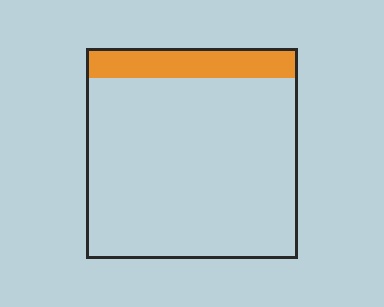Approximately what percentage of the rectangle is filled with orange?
Approximately 15%.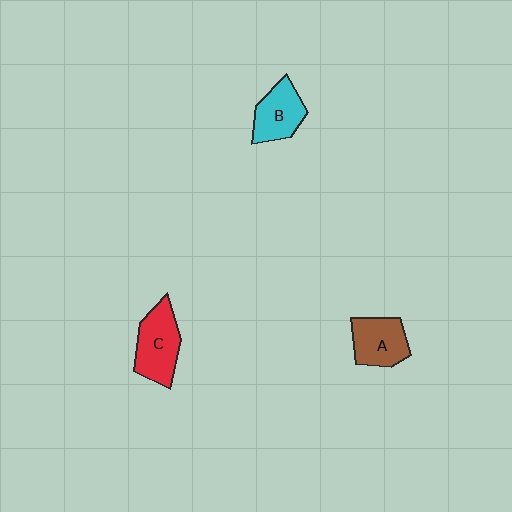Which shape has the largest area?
Shape C (red).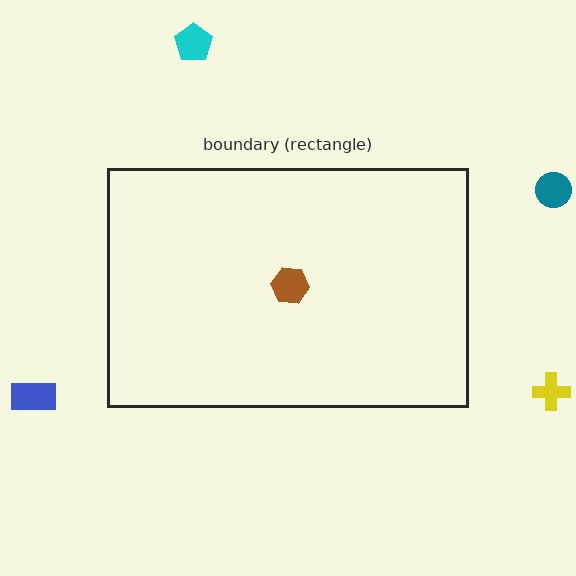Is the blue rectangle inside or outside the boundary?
Outside.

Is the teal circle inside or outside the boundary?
Outside.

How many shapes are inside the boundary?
1 inside, 4 outside.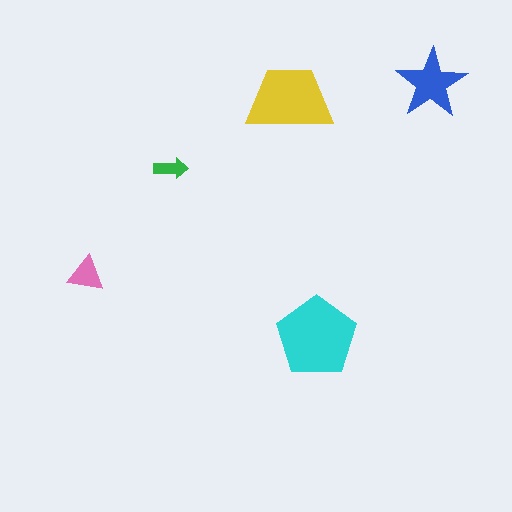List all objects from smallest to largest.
The green arrow, the pink triangle, the blue star, the yellow trapezoid, the cyan pentagon.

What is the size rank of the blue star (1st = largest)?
3rd.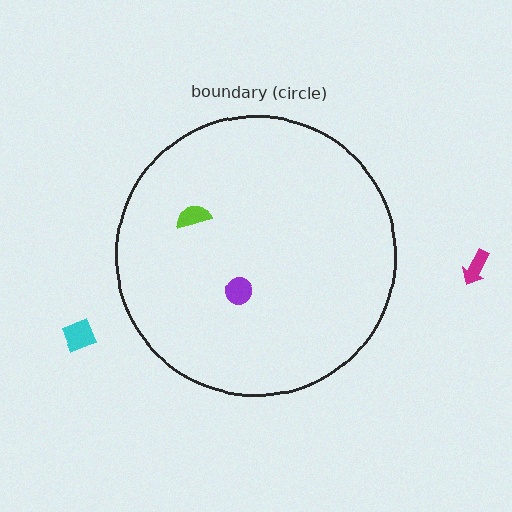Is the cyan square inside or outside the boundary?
Outside.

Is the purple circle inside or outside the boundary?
Inside.